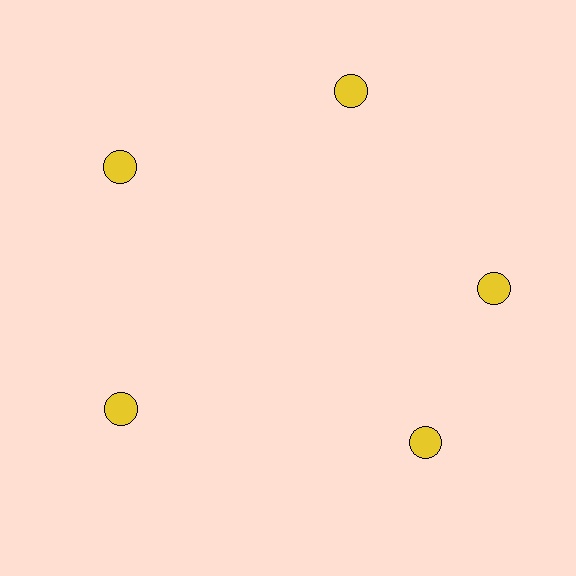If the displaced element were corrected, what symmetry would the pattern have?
It would have 5-fold rotational symmetry — the pattern would map onto itself every 72 degrees.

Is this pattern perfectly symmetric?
No. The 5 yellow circles are arranged in a ring, but one element near the 5 o'clock position is rotated out of alignment along the ring, breaking the 5-fold rotational symmetry.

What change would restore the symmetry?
The symmetry would be restored by rotating it back into even spacing with its neighbors so that all 5 circles sit at equal angles and equal distance from the center.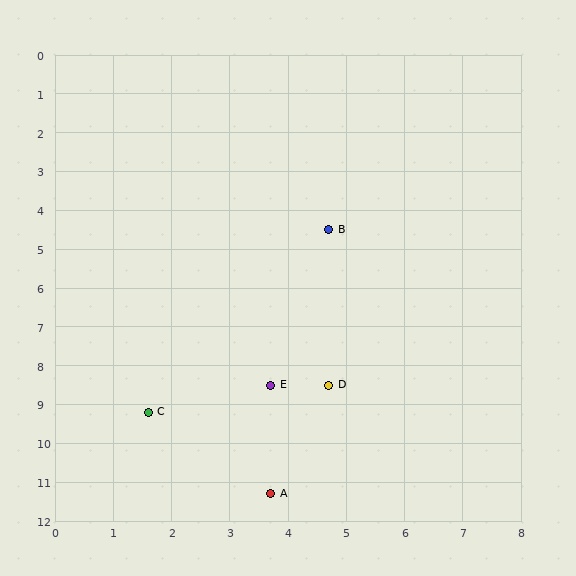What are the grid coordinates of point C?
Point C is at approximately (1.6, 9.2).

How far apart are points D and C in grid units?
Points D and C are about 3.2 grid units apart.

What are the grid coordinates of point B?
Point B is at approximately (4.7, 4.5).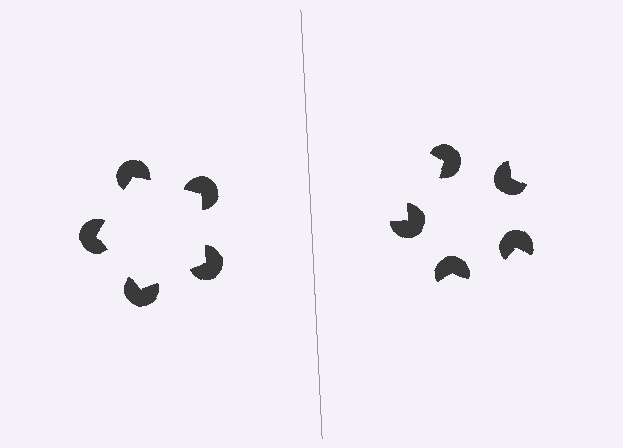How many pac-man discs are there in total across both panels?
10 — 5 on each side.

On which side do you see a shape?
An illusory pentagon appears on the left side. On the right side the wedge cuts are rotated, so no coherent shape forms.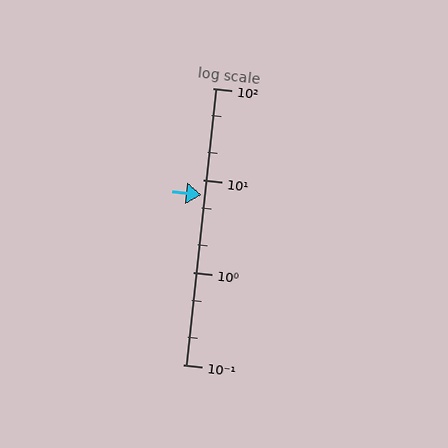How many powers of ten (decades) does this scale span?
The scale spans 3 decades, from 0.1 to 100.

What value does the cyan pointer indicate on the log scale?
The pointer indicates approximately 6.9.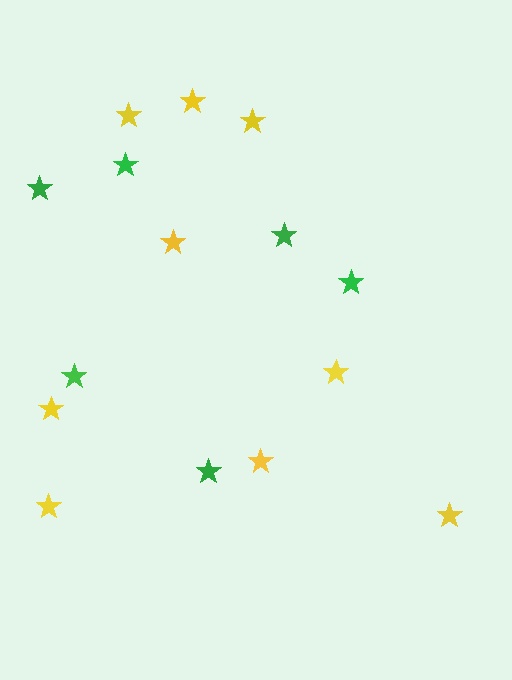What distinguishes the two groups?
There are 2 groups: one group of yellow stars (9) and one group of green stars (6).